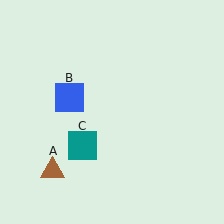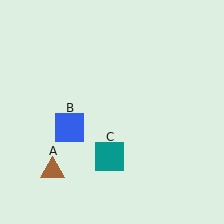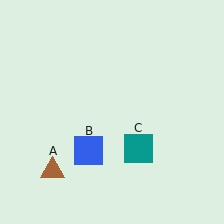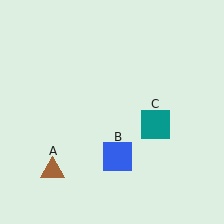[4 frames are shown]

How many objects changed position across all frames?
2 objects changed position: blue square (object B), teal square (object C).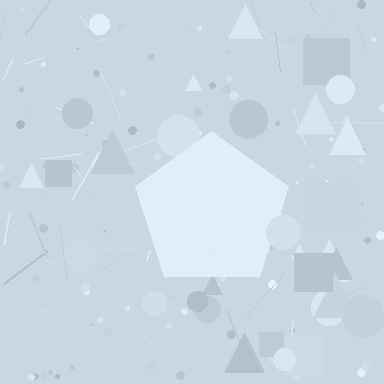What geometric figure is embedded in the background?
A pentagon is embedded in the background.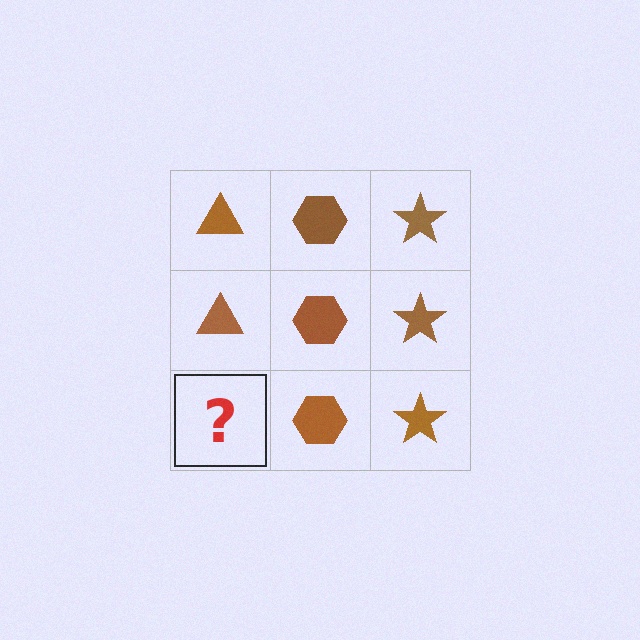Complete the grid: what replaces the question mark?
The question mark should be replaced with a brown triangle.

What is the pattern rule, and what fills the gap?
The rule is that each column has a consistent shape. The gap should be filled with a brown triangle.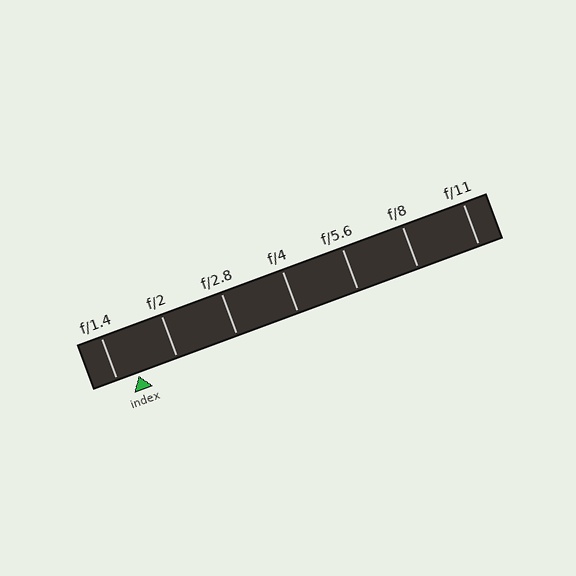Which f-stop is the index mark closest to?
The index mark is closest to f/1.4.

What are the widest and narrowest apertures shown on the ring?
The widest aperture shown is f/1.4 and the narrowest is f/11.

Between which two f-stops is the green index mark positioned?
The index mark is between f/1.4 and f/2.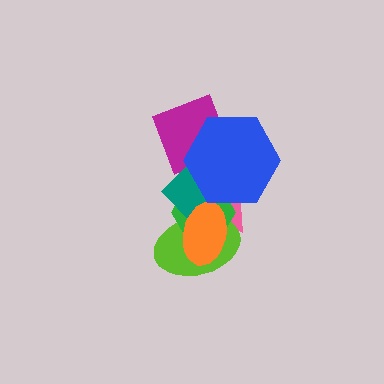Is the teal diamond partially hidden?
Yes, it is partially covered by another shape.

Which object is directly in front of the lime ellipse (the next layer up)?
The green hexagon is directly in front of the lime ellipse.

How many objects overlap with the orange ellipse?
4 objects overlap with the orange ellipse.